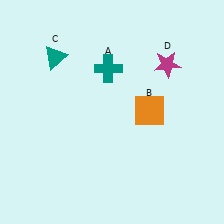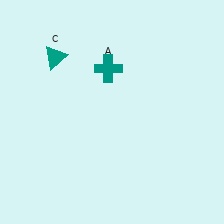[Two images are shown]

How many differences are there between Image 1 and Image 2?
There are 2 differences between the two images.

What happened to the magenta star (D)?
The magenta star (D) was removed in Image 2. It was in the top-right area of Image 1.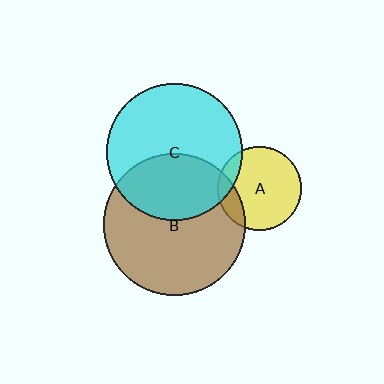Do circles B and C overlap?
Yes.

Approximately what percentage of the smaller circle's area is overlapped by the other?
Approximately 40%.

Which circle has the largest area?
Circle B (brown).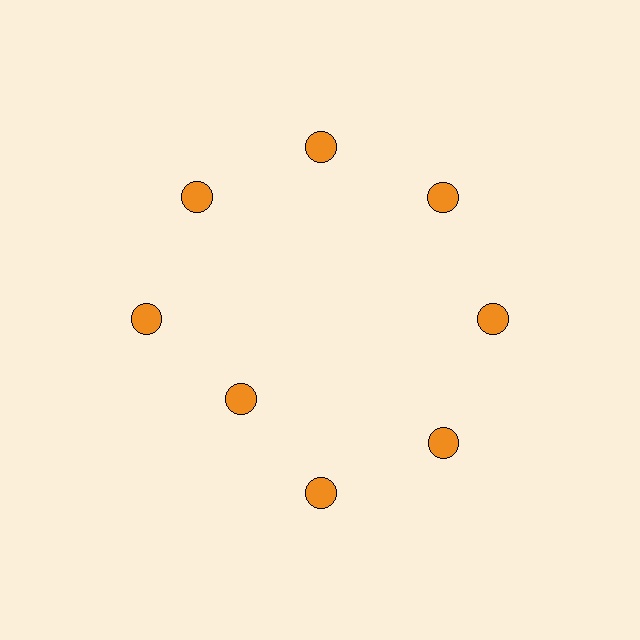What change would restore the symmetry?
The symmetry would be restored by moving it outward, back onto the ring so that all 8 circles sit at equal angles and equal distance from the center.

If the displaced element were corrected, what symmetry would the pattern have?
It would have 8-fold rotational symmetry — the pattern would map onto itself every 45 degrees.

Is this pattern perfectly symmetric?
No. The 8 orange circles are arranged in a ring, but one element near the 8 o'clock position is pulled inward toward the center, breaking the 8-fold rotational symmetry.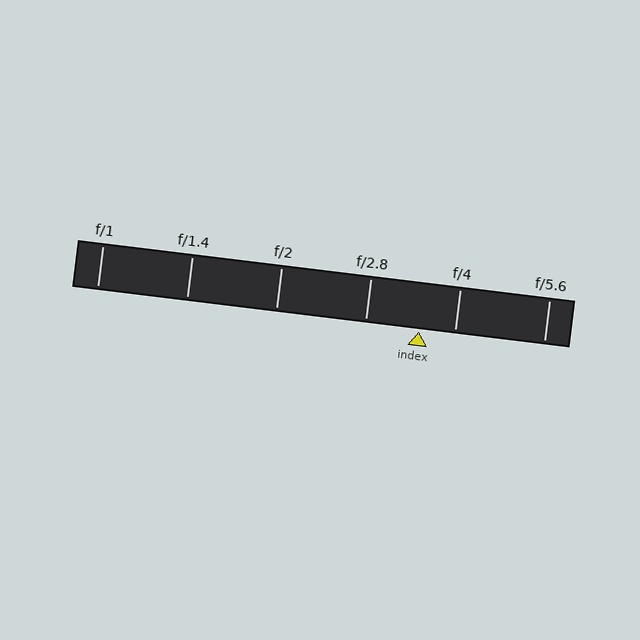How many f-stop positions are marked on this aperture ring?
There are 6 f-stop positions marked.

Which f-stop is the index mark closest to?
The index mark is closest to f/4.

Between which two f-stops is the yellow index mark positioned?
The index mark is between f/2.8 and f/4.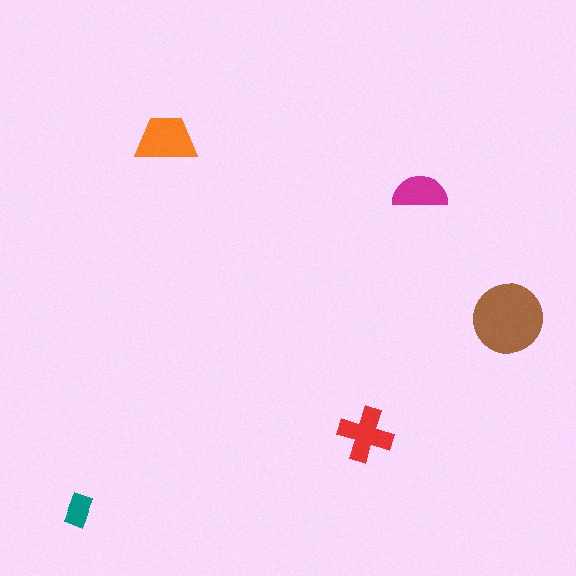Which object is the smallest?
The teal rectangle.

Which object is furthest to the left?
The teal rectangle is leftmost.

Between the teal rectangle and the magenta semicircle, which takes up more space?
The magenta semicircle.